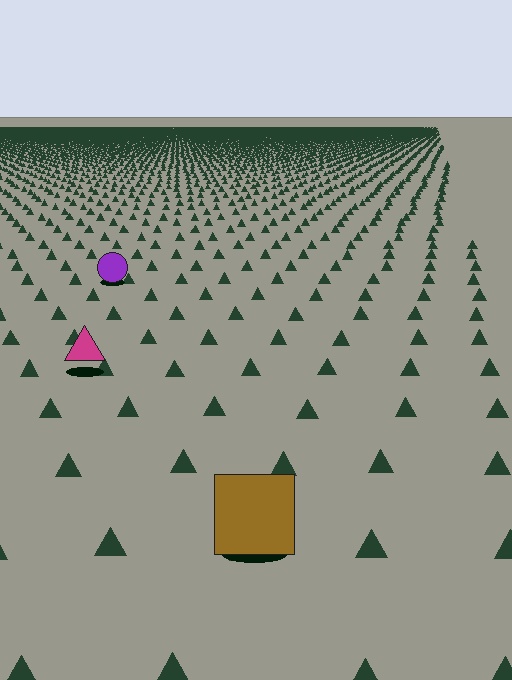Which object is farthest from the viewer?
The purple circle is farthest from the viewer. It appears smaller and the ground texture around it is denser.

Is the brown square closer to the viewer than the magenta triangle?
Yes. The brown square is closer — you can tell from the texture gradient: the ground texture is coarser near it.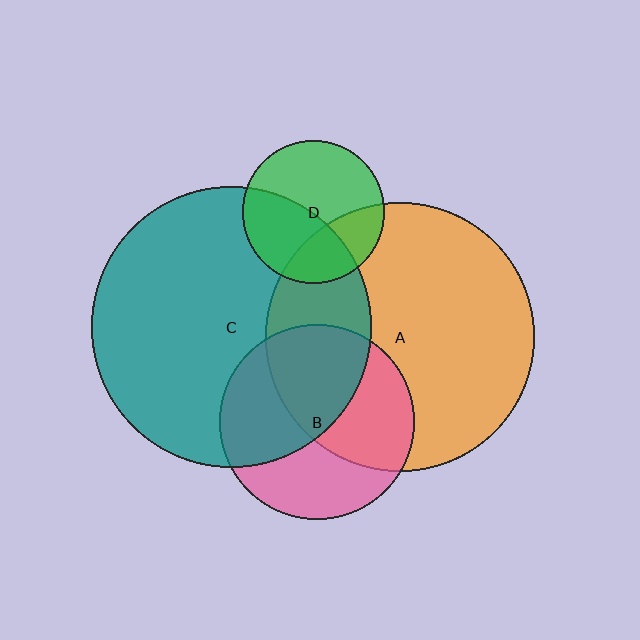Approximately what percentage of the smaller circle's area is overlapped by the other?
Approximately 50%.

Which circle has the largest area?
Circle C (teal).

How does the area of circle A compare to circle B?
Approximately 1.9 times.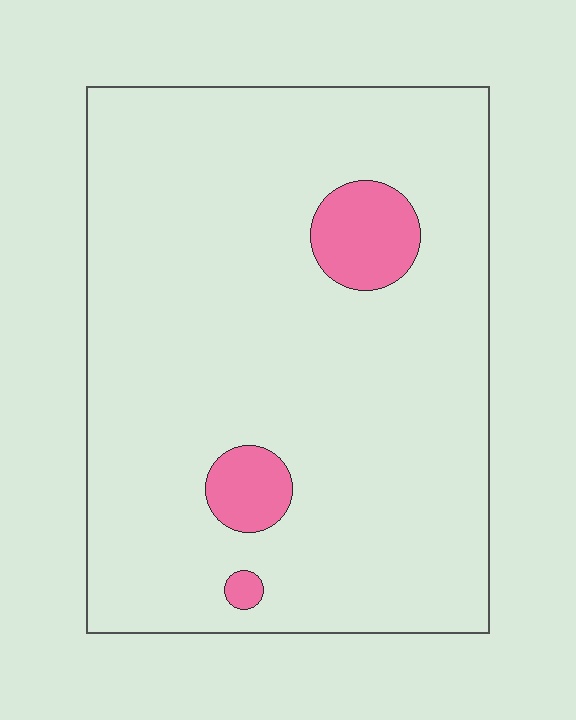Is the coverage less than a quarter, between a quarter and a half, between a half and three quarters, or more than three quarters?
Less than a quarter.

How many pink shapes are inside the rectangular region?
3.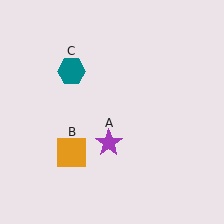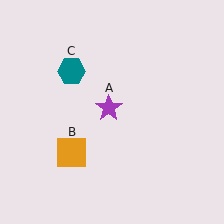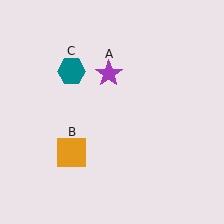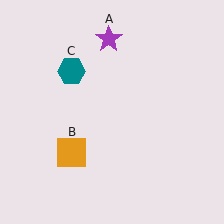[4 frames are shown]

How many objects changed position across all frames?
1 object changed position: purple star (object A).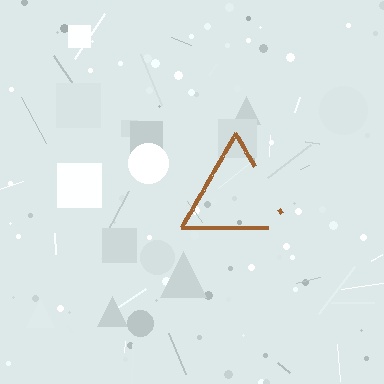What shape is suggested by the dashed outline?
The dashed outline suggests a triangle.